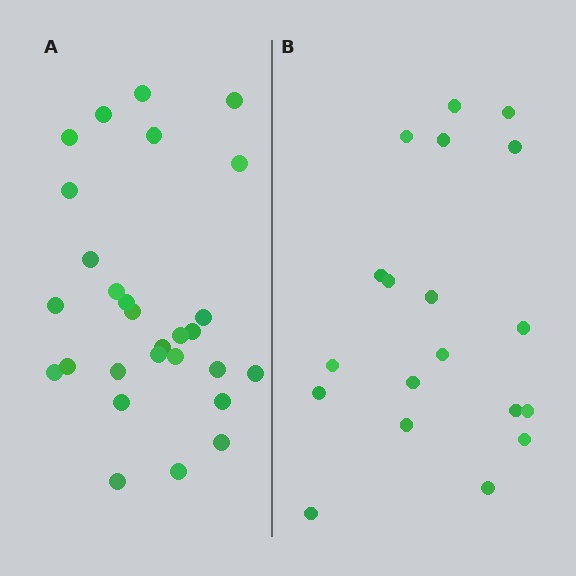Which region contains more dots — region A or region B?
Region A (the left region) has more dots.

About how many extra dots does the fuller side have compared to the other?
Region A has roughly 8 or so more dots than region B.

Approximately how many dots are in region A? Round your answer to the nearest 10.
About 30 dots. (The exact count is 28, which rounds to 30.)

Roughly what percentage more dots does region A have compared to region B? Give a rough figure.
About 45% more.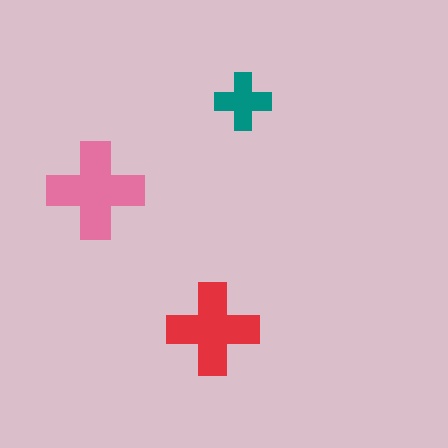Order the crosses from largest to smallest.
the pink one, the red one, the teal one.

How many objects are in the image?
There are 3 objects in the image.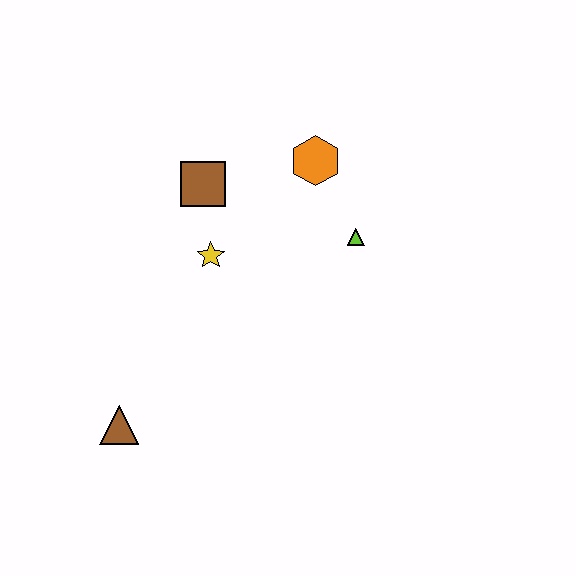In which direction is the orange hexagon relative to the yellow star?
The orange hexagon is to the right of the yellow star.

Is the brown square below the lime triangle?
No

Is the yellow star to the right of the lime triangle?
No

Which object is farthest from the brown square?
The brown triangle is farthest from the brown square.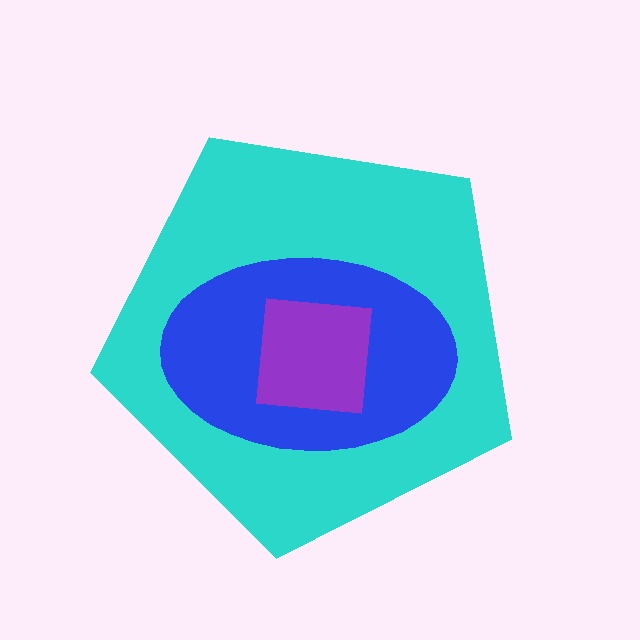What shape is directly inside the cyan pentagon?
The blue ellipse.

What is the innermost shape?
The purple square.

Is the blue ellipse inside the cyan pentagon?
Yes.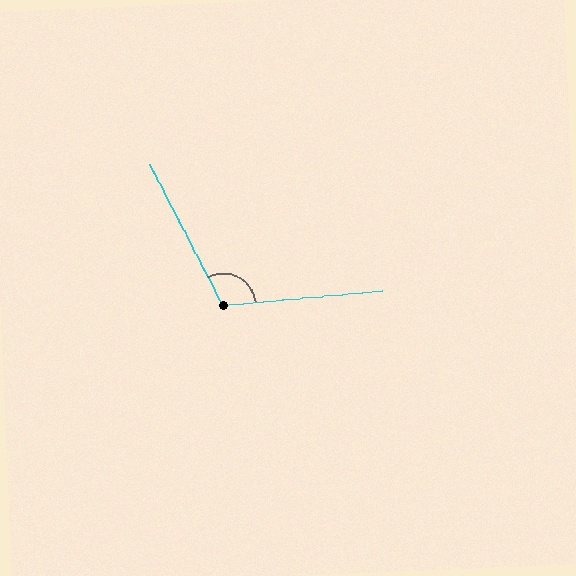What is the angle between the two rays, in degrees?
Approximately 112 degrees.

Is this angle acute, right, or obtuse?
It is obtuse.